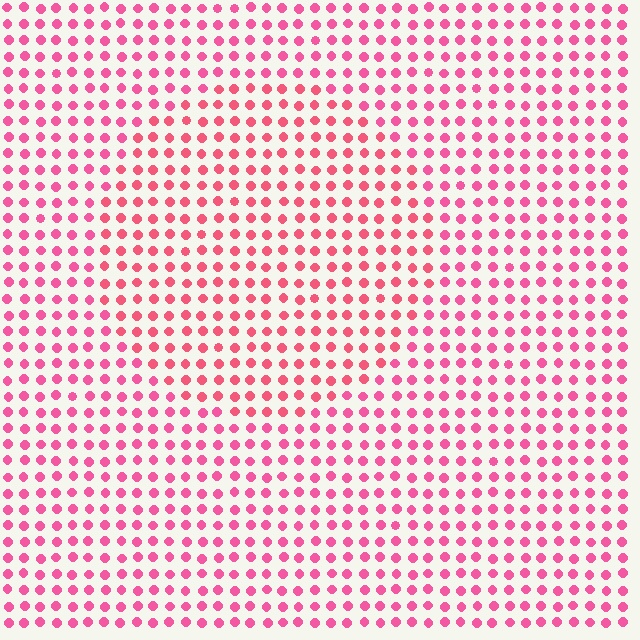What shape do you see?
I see a circle.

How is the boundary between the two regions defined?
The boundary is defined purely by a slight shift in hue (about 16 degrees). Spacing, size, and orientation are identical on both sides.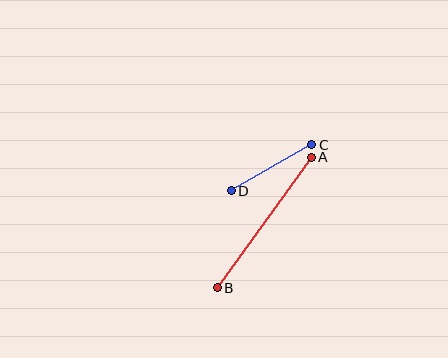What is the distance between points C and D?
The distance is approximately 93 pixels.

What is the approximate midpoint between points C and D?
The midpoint is at approximately (271, 168) pixels.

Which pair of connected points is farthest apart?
Points A and B are farthest apart.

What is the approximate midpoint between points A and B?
The midpoint is at approximately (264, 223) pixels.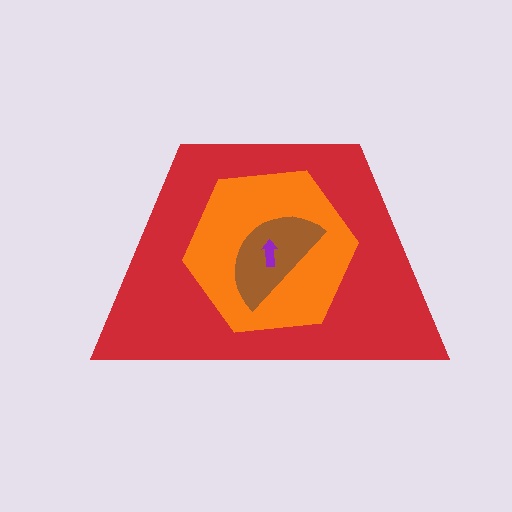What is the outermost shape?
The red trapezoid.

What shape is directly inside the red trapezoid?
The orange hexagon.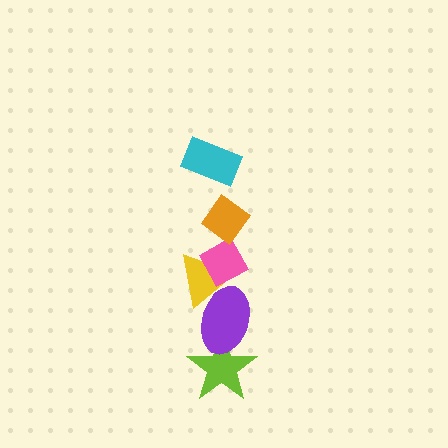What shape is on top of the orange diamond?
The cyan rectangle is on top of the orange diamond.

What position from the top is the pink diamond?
The pink diamond is 3rd from the top.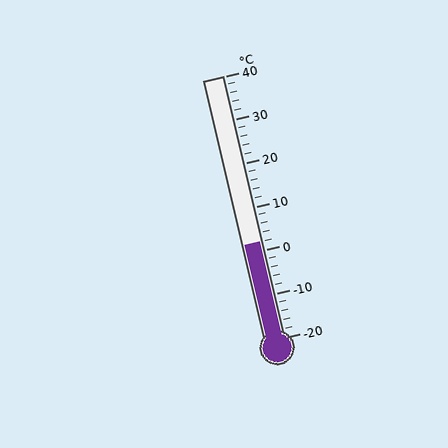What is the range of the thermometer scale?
The thermometer scale ranges from -20°C to 40°C.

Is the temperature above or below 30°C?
The temperature is below 30°C.